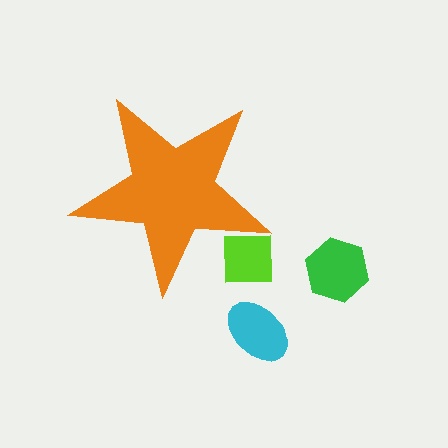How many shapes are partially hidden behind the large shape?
1 shape is partially hidden.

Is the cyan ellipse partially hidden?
No, the cyan ellipse is fully visible.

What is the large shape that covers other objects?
An orange star.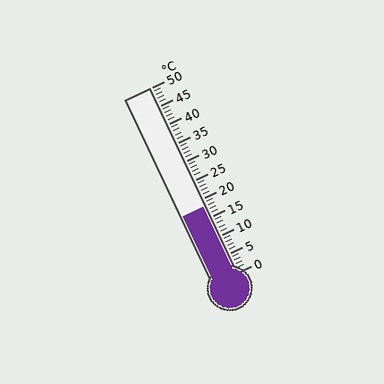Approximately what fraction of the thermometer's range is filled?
The thermometer is filled to approximately 35% of its range.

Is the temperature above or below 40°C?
The temperature is below 40°C.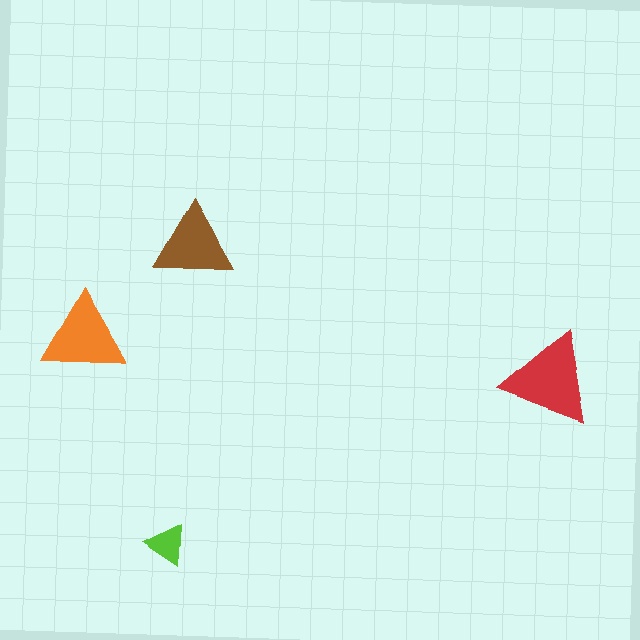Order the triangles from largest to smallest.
the red one, the orange one, the brown one, the lime one.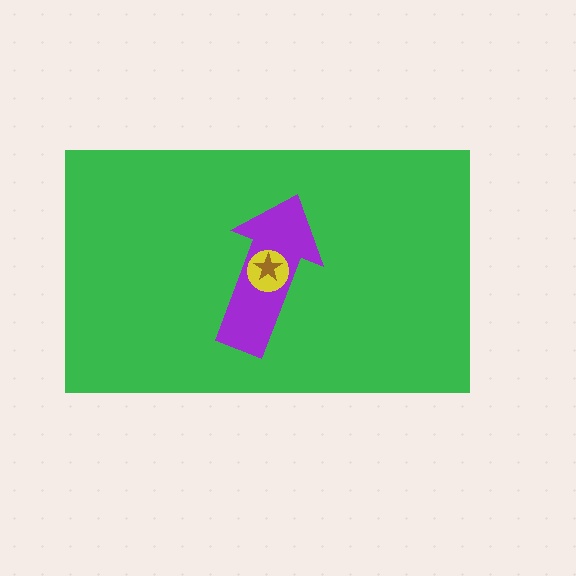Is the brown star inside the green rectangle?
Yes.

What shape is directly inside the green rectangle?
The purple arrow.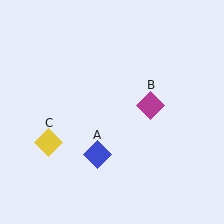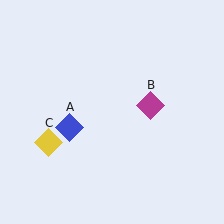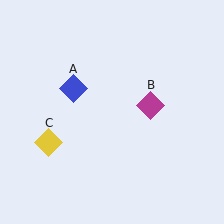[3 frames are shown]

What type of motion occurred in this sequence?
The blue diamond (object A) rotated clockwise around the center of the scene.